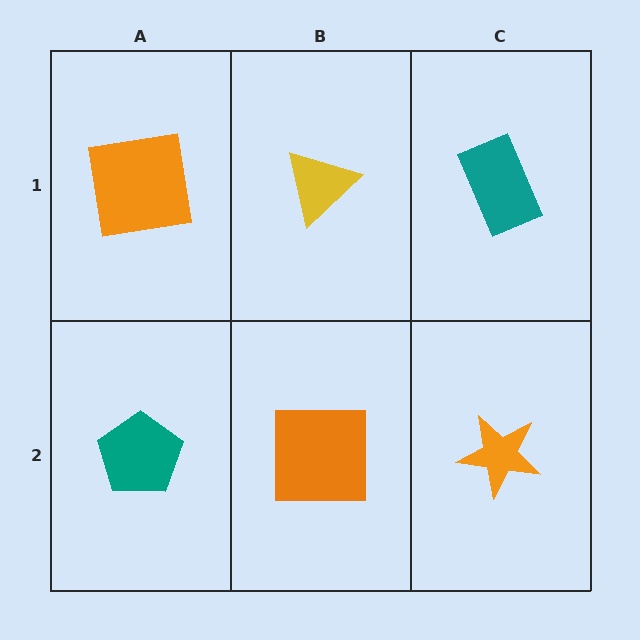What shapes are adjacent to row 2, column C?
A teal rectangle (row 1, column C), an orange square (row 2, column B).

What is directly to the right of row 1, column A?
A yellow triangle.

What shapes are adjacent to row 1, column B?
An orange square (row 2, column B), an orange square (row 1, column A), a teal rectangle (row 1, column C).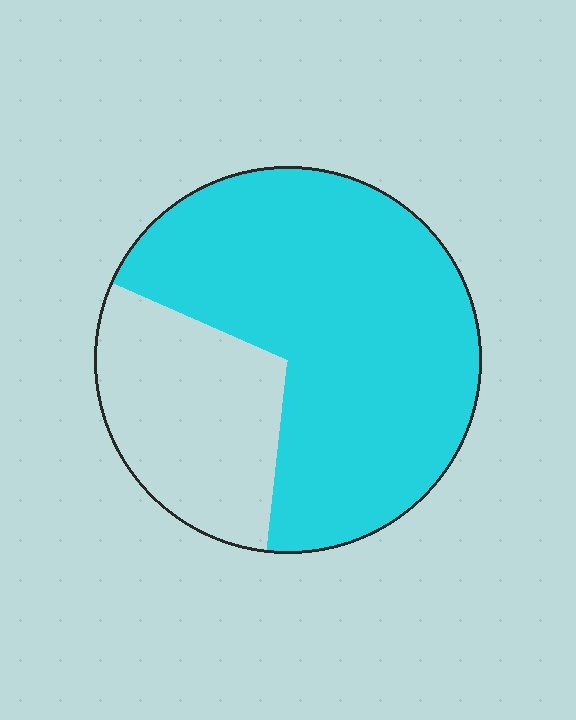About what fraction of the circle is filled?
About two thirds (2/3).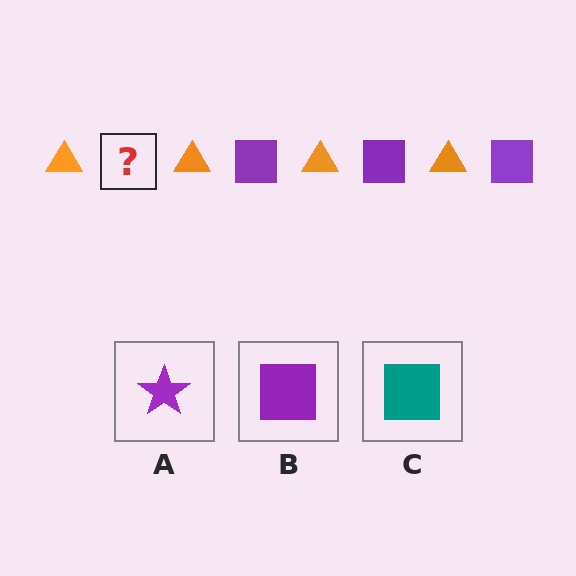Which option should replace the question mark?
Option B.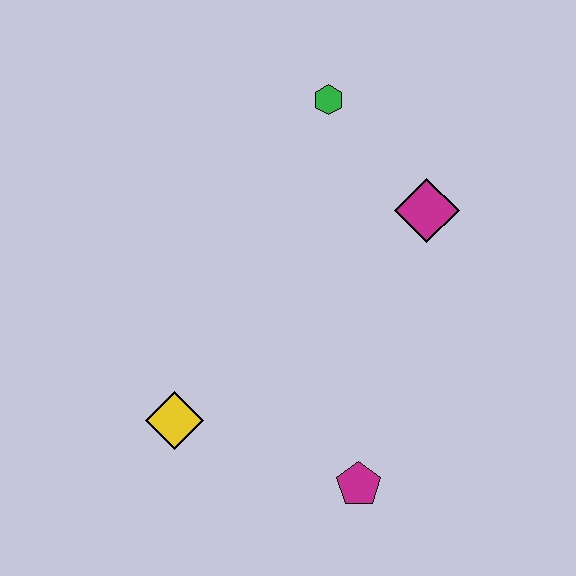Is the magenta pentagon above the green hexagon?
No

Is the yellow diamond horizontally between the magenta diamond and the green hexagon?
No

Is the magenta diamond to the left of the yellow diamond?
No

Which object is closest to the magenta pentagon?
The yellow diamond is closest to the magenta pentagon.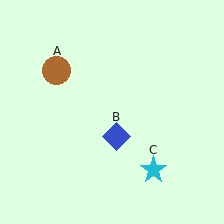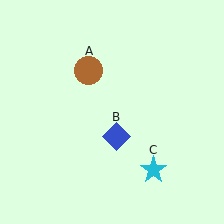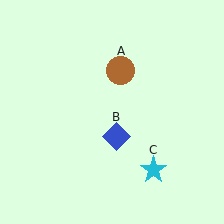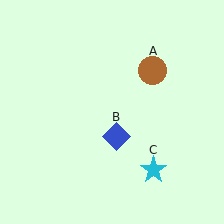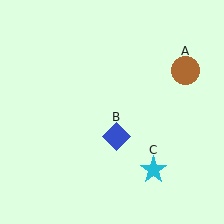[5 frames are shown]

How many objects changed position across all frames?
1 object changed position: brown circle (object A).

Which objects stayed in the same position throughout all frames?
Blue diamond (object B) and cyan star (object C) remained stationary.